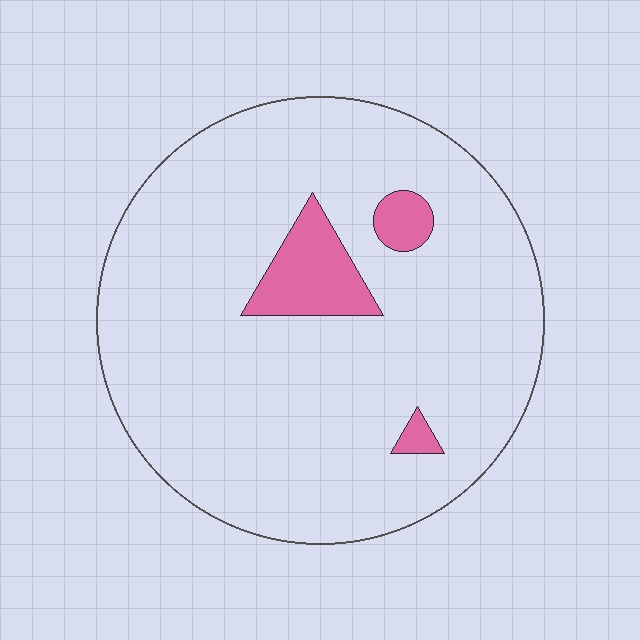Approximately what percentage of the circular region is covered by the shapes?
Approximately 10%.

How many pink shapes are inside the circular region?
3.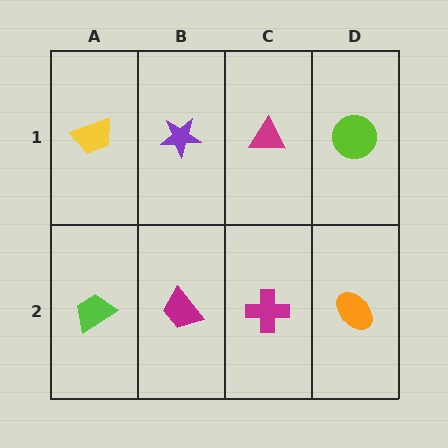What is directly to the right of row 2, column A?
A magenta trapezoid.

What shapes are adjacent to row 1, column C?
A magenta cross (row 2, column C), a purple star (row 1, column B), a lime circle (row 1, column D).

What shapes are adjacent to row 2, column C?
A magenta triangle (row 1, column C), a magenta trapezoid (row 2, column B), an orange ellipse (row 2, column D).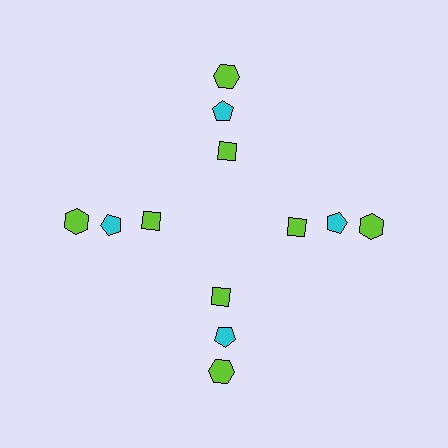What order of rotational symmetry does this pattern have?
This pattern has 4-fold rotational symmetry.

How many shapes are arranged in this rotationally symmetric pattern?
There are 12 shapes, arranged in 4 groups of 3.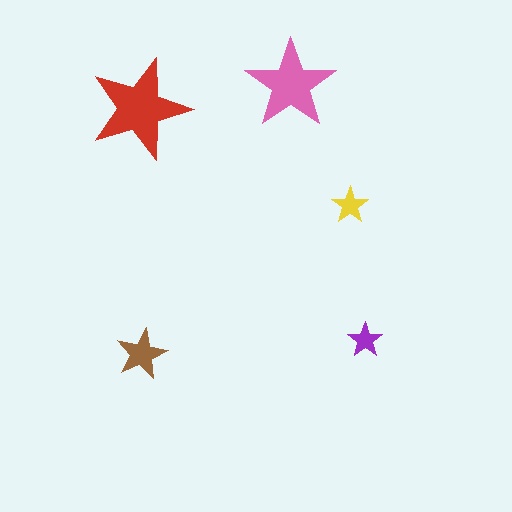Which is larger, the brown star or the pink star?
The pink one.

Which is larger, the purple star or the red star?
The red one.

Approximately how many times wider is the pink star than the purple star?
About 2.5 times wider.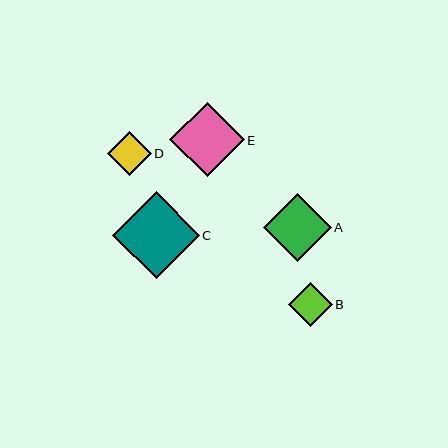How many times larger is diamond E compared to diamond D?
Diamond E is approximately 1.7 times the size of diamond D.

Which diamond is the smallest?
Diamond B is the smallest with a size of approximately 44 pixels.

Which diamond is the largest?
Diamond C is the largest with a size of approximately 86 pixels.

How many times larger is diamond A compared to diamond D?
Diamond A is approximately 1.5 times the size of diamond D.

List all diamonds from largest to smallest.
From largest to smallest: C, E, A, D, B.